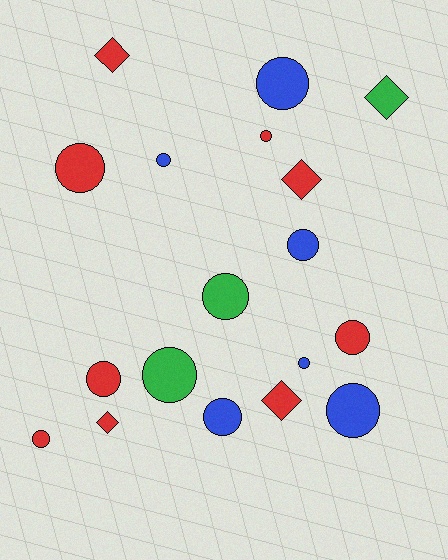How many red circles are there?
There are 5 red circles.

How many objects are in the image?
There are 18 objects.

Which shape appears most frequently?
Circle, with 13 objects.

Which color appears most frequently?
Red, with 9 objects.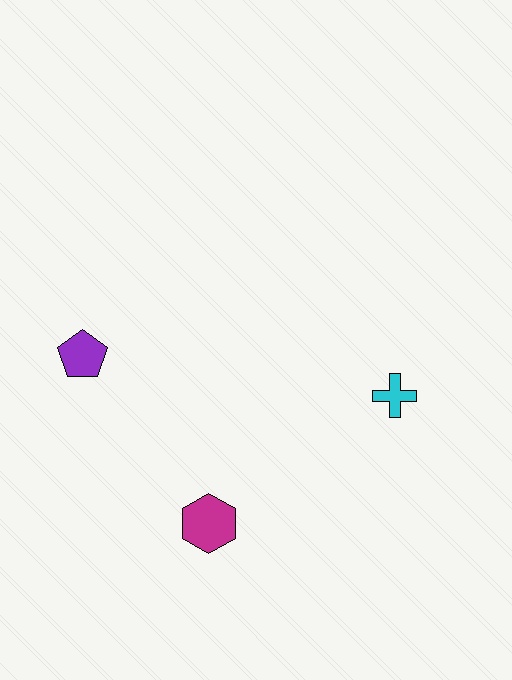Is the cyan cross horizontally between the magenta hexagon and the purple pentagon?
No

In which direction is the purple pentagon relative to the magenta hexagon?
The purple pentagon is above the magenta hexagon.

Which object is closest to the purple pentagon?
The magenta hexagon is closest to the purple pentagon.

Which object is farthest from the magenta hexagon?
The cyan cross is farthest from the magenta hexagon.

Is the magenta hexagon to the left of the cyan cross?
Yes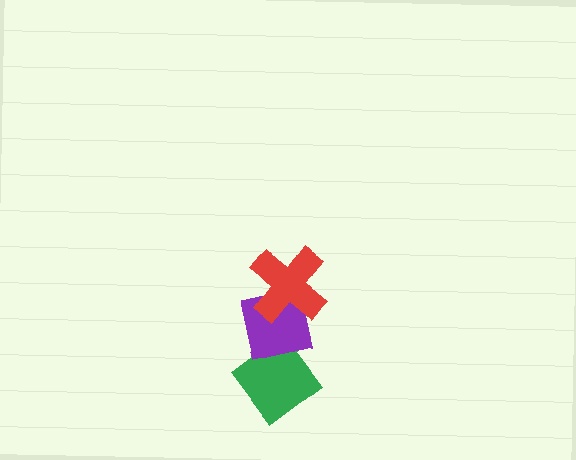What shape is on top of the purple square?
The red cross is on top of the purple square.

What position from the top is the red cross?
The red cross is 1st from the top.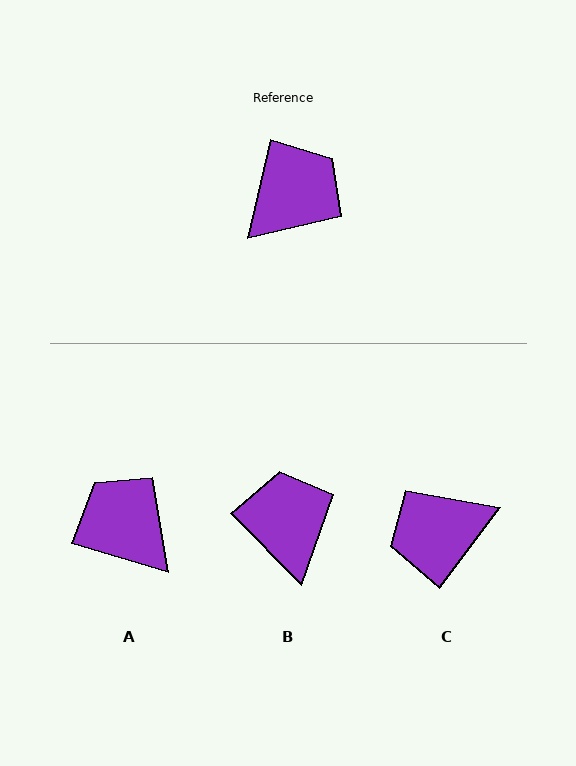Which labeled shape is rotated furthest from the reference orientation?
C, about 157 degrees away.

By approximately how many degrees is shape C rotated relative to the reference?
Approximately 157 degrees counter-clockwise.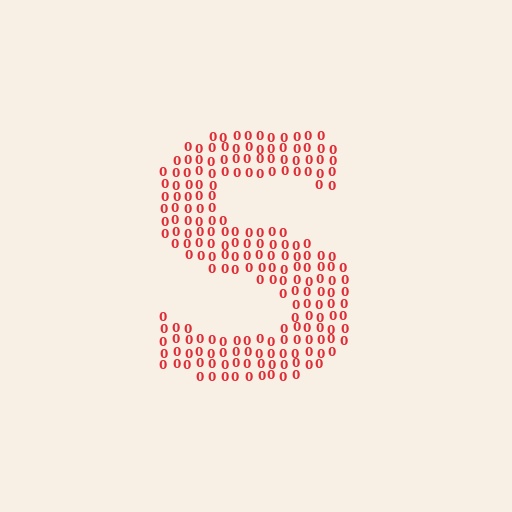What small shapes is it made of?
It is made of small digit 0's.